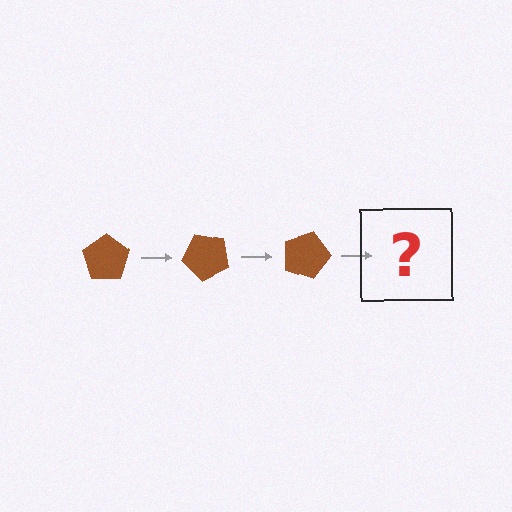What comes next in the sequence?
The next element should be a brown pentagon rotated 135 degrees.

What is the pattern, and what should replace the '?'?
The pattern is that the pentagon rotates 45 degrees each step. The '?' should be a brown pentagon rotated 135 degrees.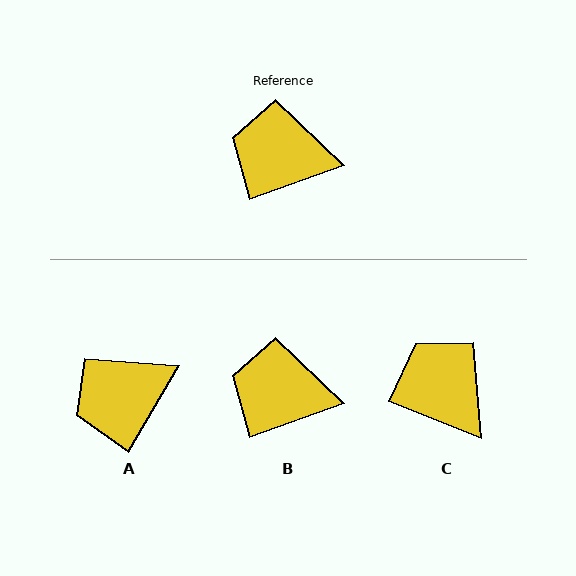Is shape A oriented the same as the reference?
No, it is off by about 40 degrees.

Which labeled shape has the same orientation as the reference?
B.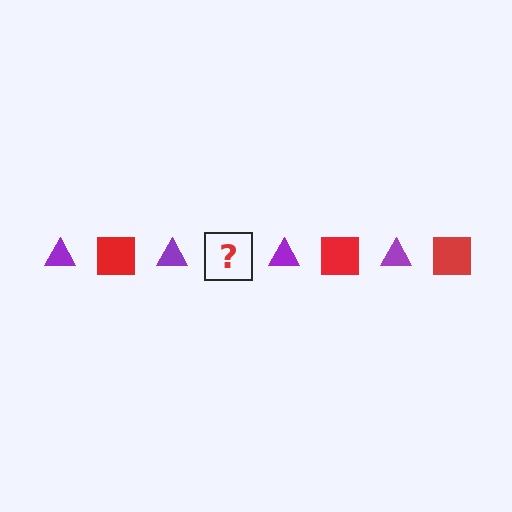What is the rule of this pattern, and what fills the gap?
The rule is that the pattern alternates between purple triangle and red square. The gap should be filled with a red square.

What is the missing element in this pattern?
The missing element is a red square.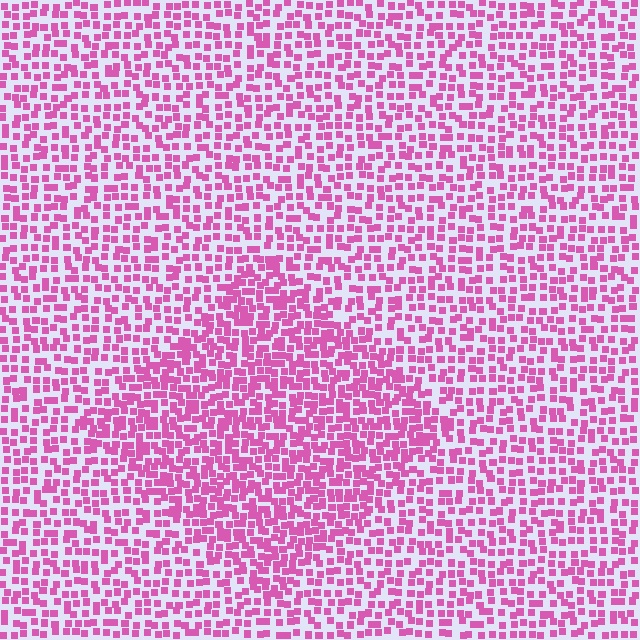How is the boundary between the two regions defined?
The boundary is defined by a change in element density (approximately 1.6x ratio). All elements are the same color, size, and shape.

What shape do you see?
I see a diamond.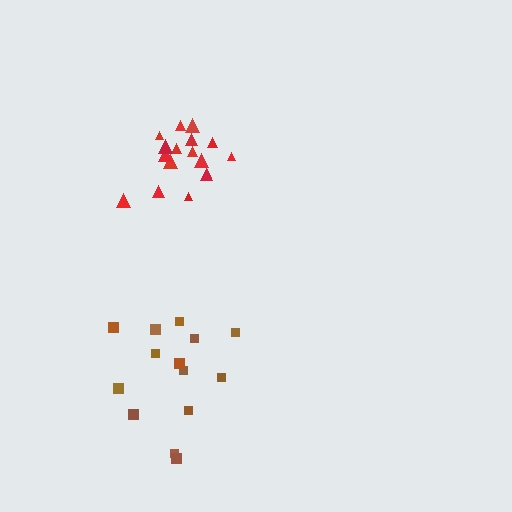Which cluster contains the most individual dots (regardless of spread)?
Red (17).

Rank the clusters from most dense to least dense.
red, brown.